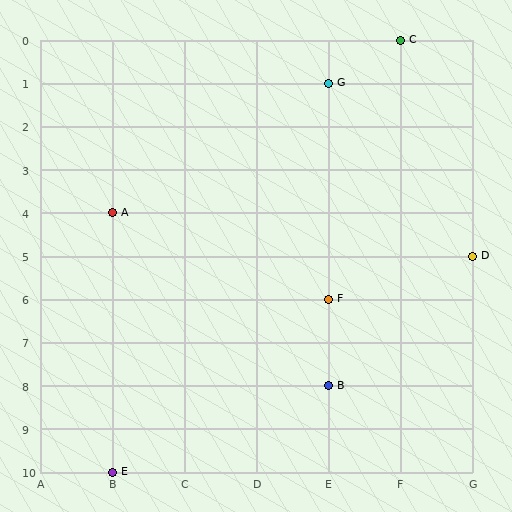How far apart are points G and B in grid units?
Points G and B are 7 rows apart.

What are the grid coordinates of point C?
Point C is at grid coordinates (F, 0).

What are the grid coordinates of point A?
Point A is at grid coordinates (B, 4).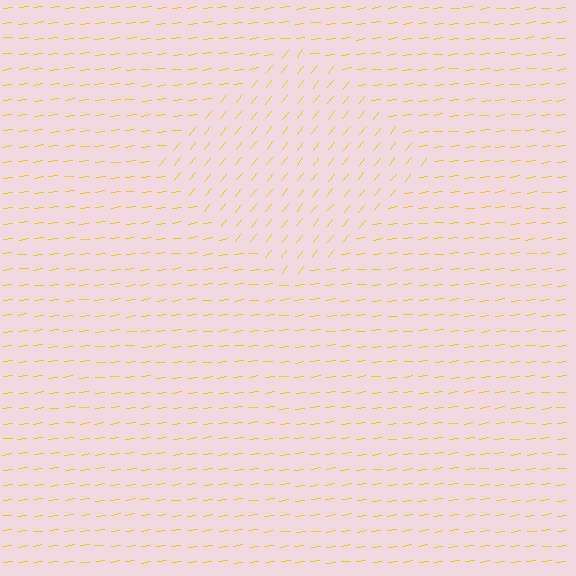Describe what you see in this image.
The image is filled with small yellow line segments. A diamond region in the image has lines oriented differently from the surrounding lines, creating a visible texture boundary.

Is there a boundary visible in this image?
Yes, there is a texture boundary formed by a change in line orientation.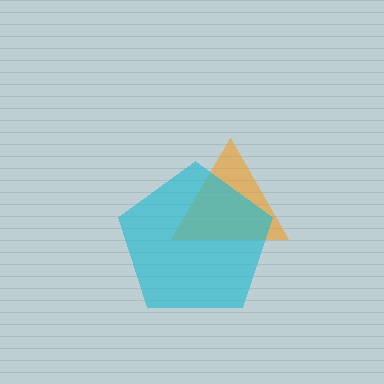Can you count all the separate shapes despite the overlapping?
Yes, there are 2 separate shapes.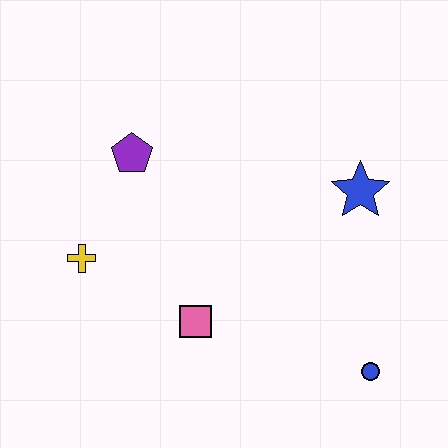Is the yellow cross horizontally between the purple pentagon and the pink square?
No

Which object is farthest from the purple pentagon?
The blue circle is farthest from the purple pentagon.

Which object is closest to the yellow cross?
The purple pentagon is closest to the yellow cross.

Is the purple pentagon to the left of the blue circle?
Yes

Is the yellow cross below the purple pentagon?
Yes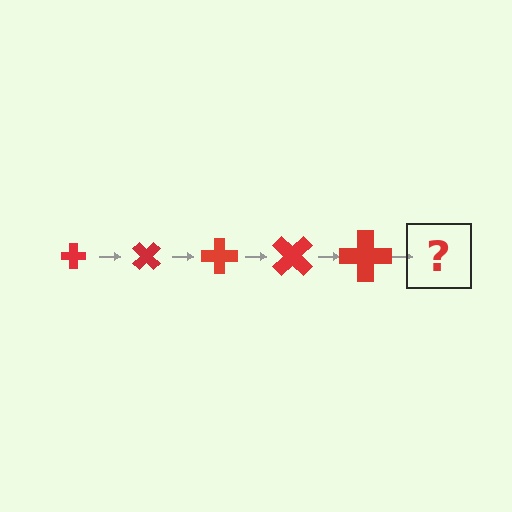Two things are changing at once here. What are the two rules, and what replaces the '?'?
The two rules are that the cross grows larger each step and it rotates 45 degrees each step. The '?' should be a cross, larger than the previous one and rotated 225 degrees from the start.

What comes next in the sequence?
The next element should be a cross, larger than the previous one and rotated 225 degrees from the start.